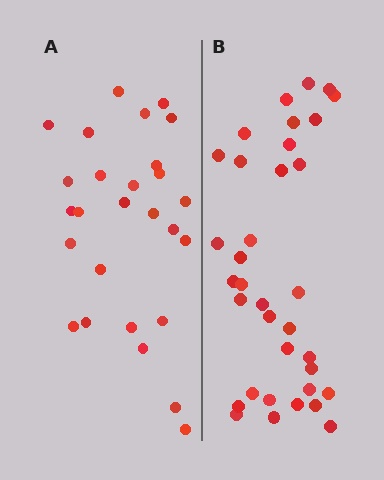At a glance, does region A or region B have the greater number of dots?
Region B (the right region) has more dots.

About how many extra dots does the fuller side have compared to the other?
Region B has roughly 8 or so more dots than region A.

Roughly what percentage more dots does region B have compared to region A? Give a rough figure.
About 30% more.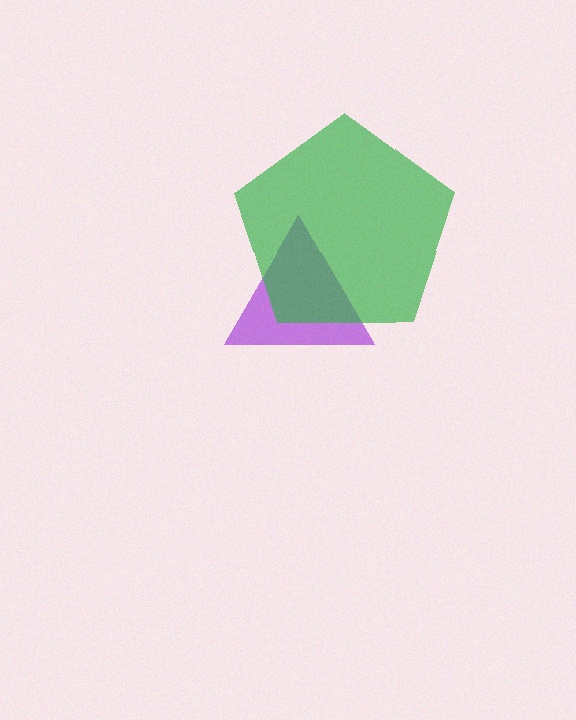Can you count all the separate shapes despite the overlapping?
Yes, there are 2 separate shapes.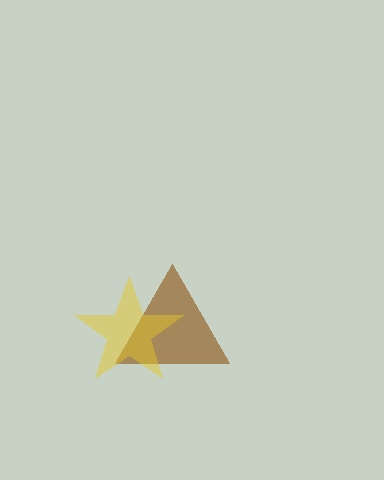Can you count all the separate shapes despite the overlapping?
Yes, there are 2 separate shapes.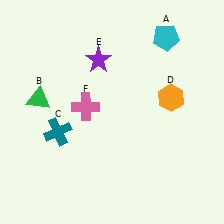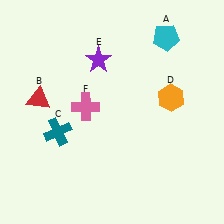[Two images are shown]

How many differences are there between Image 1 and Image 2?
There is 1 difference between the two images.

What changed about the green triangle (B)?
In Image 1, B is green. In Image 2, it changed to red.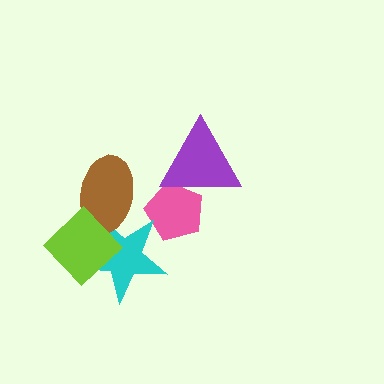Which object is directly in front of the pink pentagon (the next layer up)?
The cyan star is directly in front of the pink pentagon.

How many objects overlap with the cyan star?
3 objects overlap with the cyan star.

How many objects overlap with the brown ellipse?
2 objects overlap with the brown ellipse.